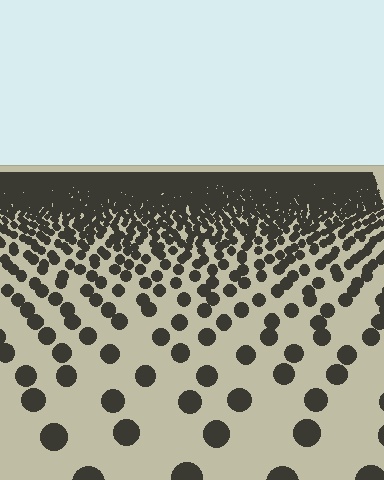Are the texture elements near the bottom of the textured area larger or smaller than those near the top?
Larger. Near the bottom, elements are closer to the viewer and appear at a bigger on-screen size.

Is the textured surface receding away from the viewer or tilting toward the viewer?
The surface is receding away from the viewer. Texture elements get smaller and denser toward the top.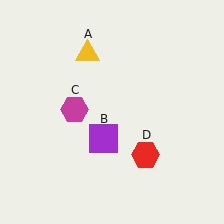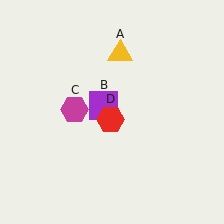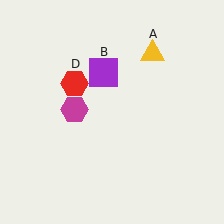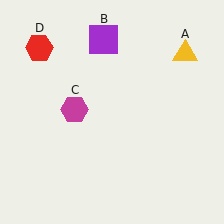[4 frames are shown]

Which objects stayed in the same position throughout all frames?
Magenta hexagon (object C) remained stationary.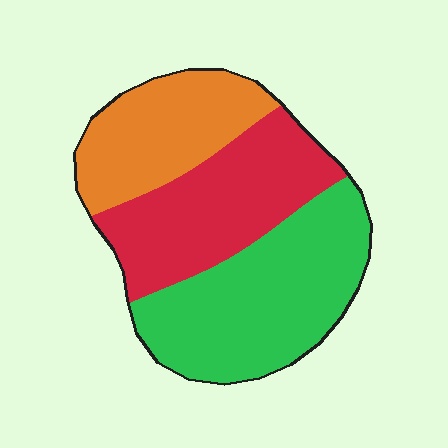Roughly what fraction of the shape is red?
Red takes up about one third (1/3) of the shape.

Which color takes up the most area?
Green, at roughly 40%.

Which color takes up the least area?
Orange, at roughly 25%.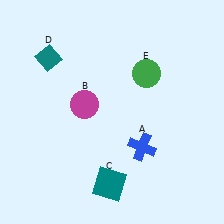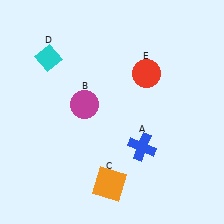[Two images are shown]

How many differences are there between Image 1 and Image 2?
There are 3 differences between the two images.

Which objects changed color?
C changed from teal to orange. D changed from teal to cyan. E changed from green to red.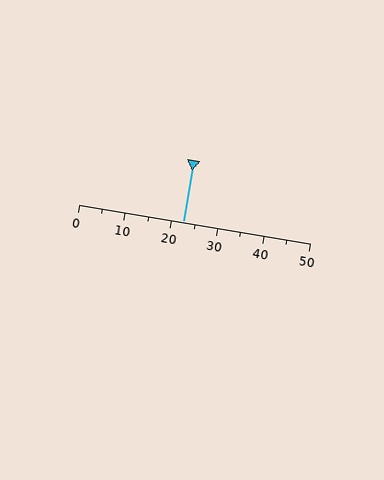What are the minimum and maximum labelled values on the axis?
The axis runs from 0 to 50.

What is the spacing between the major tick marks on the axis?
The major ticks are spaced 10 apart.